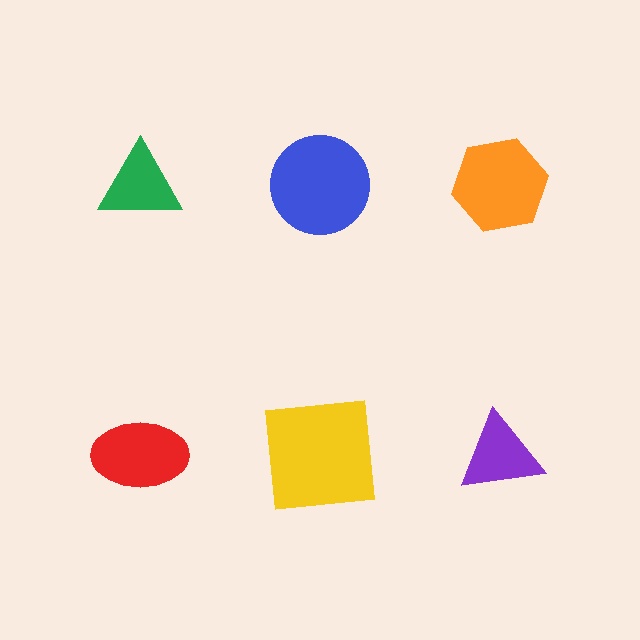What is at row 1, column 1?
A green triangle.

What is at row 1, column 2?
A blue circle.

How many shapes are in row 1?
3 shapes.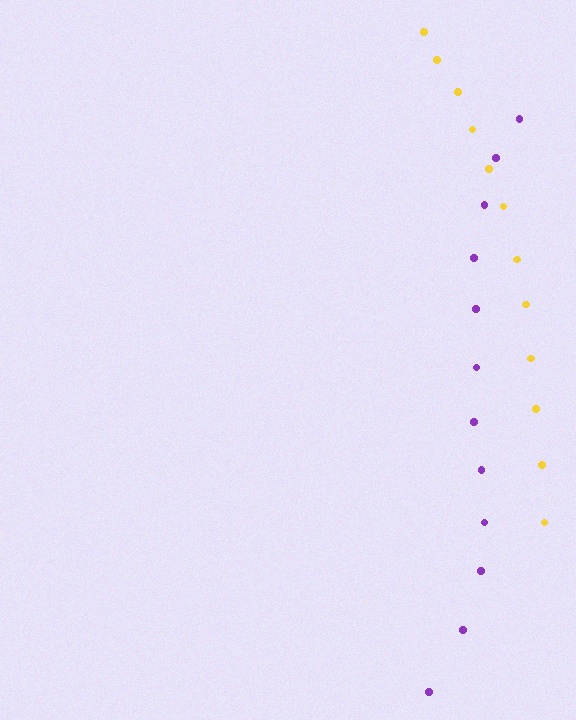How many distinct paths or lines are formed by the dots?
There are 2 distinct paths.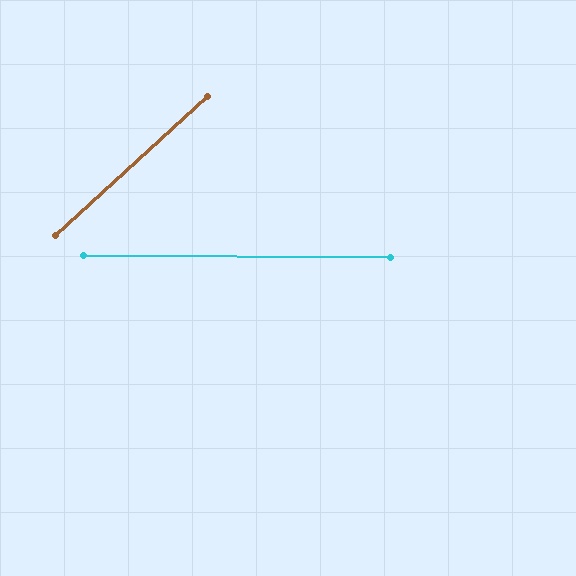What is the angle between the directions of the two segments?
Approximately 43 degrees.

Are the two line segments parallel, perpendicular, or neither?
Neither parallel nor perpendicular — they differ by about 43°.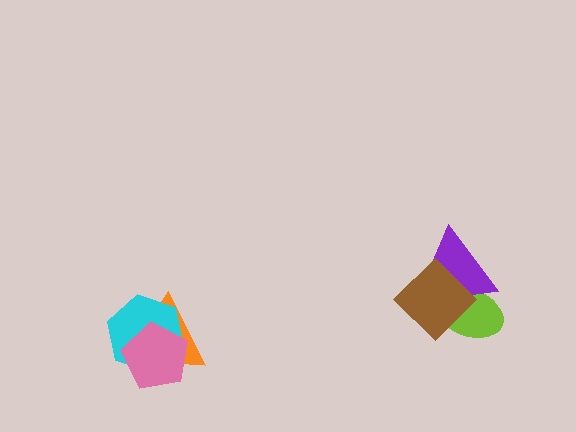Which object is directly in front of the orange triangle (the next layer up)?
The cyan hexagon is directly in front of the orange triangle.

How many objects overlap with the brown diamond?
2 objects overlap with the brown diamond.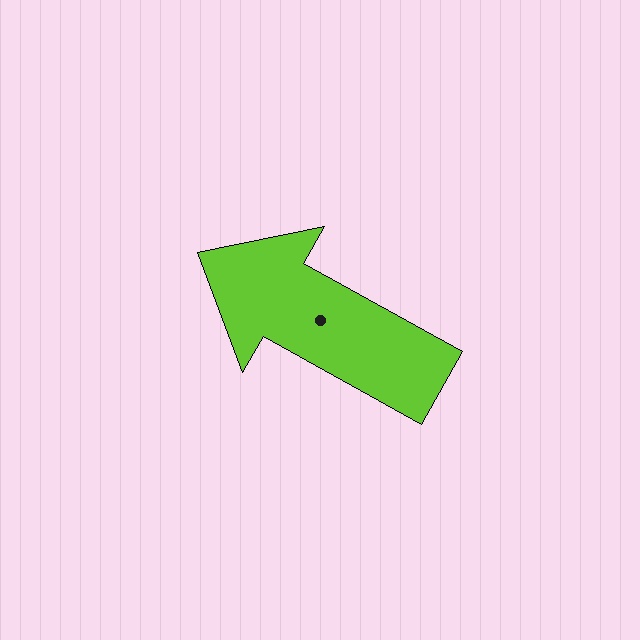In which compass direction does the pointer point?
Northwest.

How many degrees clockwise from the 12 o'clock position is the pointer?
Approximately 299 degrees.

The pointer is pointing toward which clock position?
Roughly 10 o'clock.